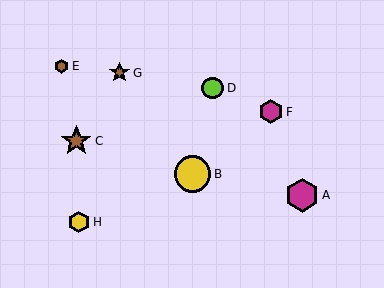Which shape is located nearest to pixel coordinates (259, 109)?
The magenta hexagon (labeled F) at (271, 112) is nearest to that location.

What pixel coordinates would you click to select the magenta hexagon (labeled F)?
Click at (271, 112) to select the magenta hexagon F.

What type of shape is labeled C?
Shape C is a brown star.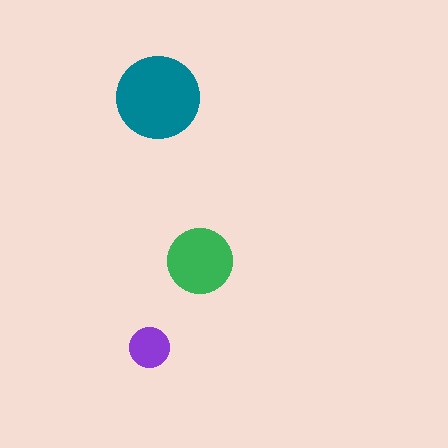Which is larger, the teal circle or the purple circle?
The teal one.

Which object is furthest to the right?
The green circle is rightmost.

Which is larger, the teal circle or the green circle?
The teal one.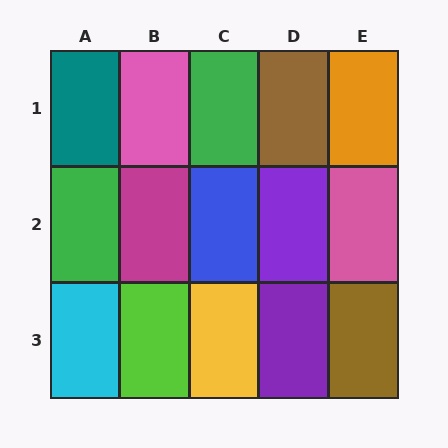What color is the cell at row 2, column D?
Purple.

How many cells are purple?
2 cells are purple.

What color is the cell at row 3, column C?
Yellow.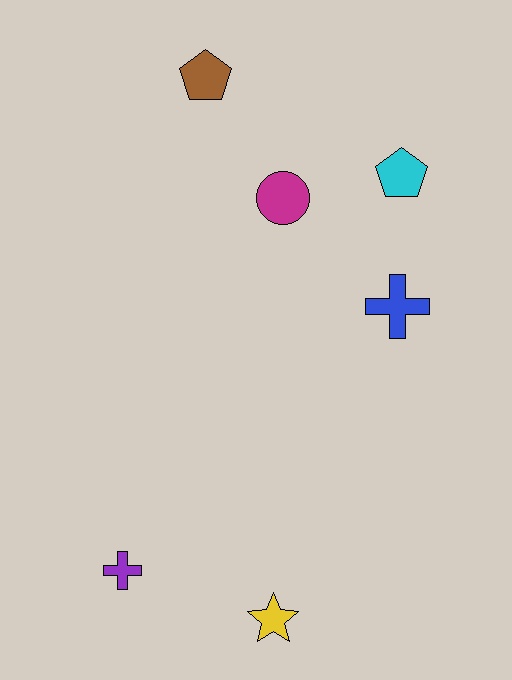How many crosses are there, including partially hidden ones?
There are 2 crosses.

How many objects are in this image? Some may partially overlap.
There are 6 objects.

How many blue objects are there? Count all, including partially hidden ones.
There is 1 blue object.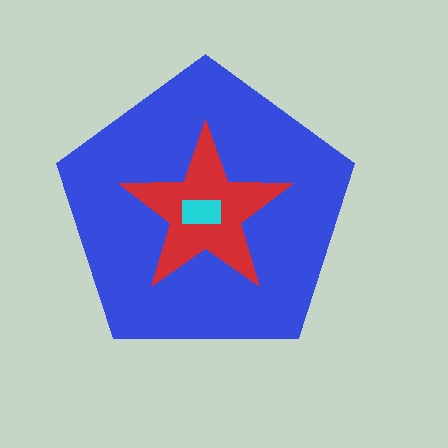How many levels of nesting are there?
3.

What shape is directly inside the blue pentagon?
The red star.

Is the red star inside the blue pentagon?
Yes.